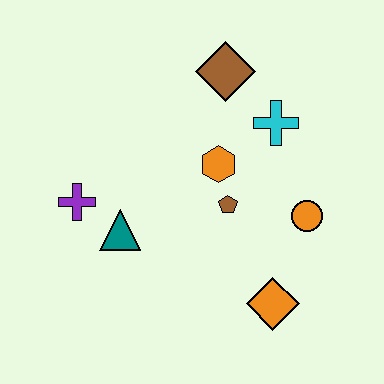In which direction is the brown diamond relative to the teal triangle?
The brown diamond is above the teal triangle.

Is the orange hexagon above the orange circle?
Yes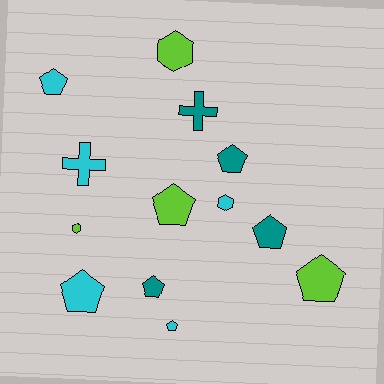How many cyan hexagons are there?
There is 1 cyan hexagon.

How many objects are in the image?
There are 13 objects.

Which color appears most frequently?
Cyan, with 5 objects.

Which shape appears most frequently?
Pentagon, with 8 objects.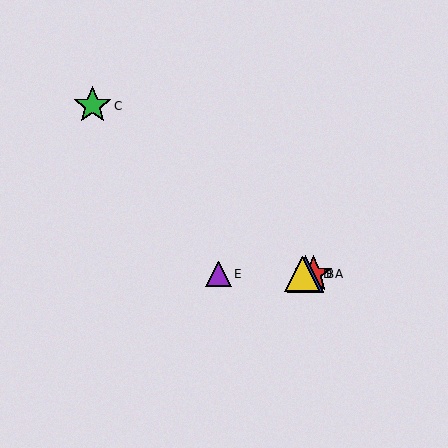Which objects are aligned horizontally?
Objects A, B, D, E are aligned horizontally.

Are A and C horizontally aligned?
No, A is at y≈274 and C is at y≈106.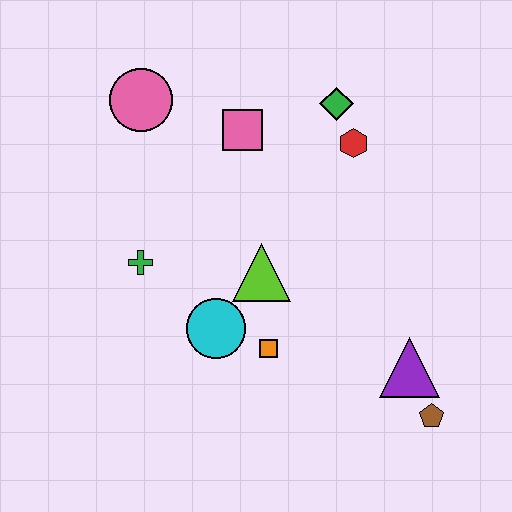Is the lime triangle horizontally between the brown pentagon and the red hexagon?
No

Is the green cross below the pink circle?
Yes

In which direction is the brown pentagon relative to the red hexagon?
The brown pentagon is below the red hexagon.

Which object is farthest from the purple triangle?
The pink circle is farthest from the purple triangle.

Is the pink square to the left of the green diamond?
Yes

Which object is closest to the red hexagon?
The green diamond is closest to the red hexagon.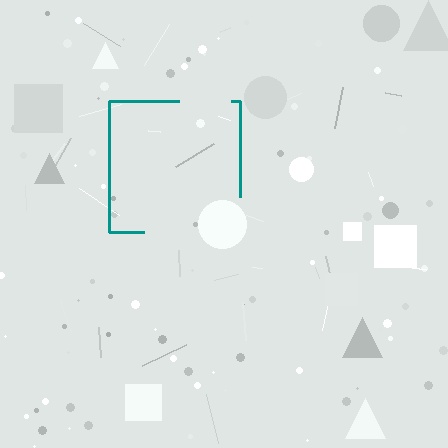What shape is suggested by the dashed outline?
The dashed outline suggests a square.